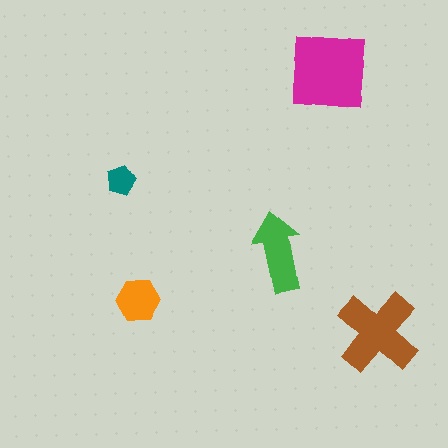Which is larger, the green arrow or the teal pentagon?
The green arrow.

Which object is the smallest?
The teal pentagon.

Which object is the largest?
The magenta square.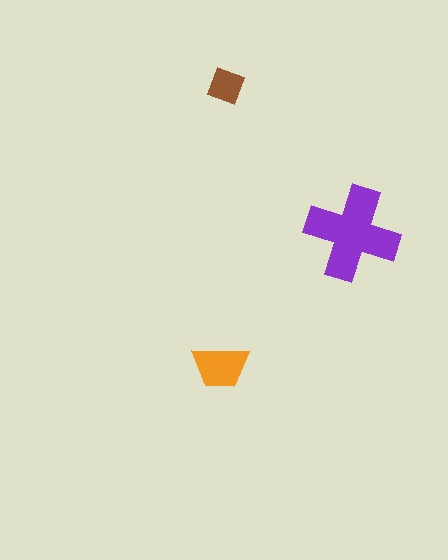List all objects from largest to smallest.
The purple cross, the orange trapezoid, the brown square.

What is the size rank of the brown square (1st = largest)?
3rd.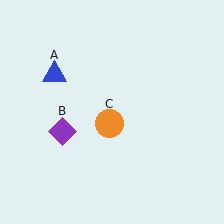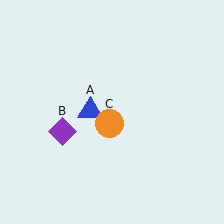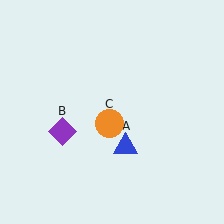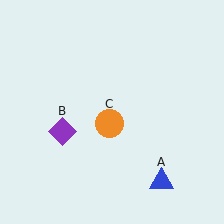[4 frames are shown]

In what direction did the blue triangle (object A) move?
The blue triangle (object A) moved down and to the right.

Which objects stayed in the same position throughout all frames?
Purple diamond (object B) and orange circle (object C) remained stationary.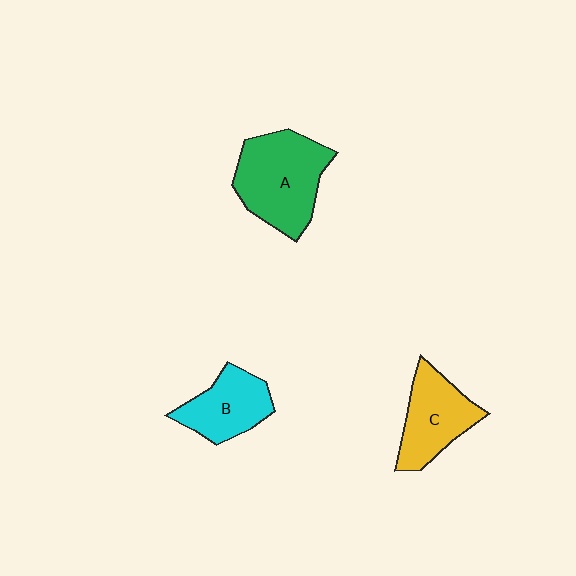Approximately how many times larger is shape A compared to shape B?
Approximately 1.5 times.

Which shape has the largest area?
Shape A (green).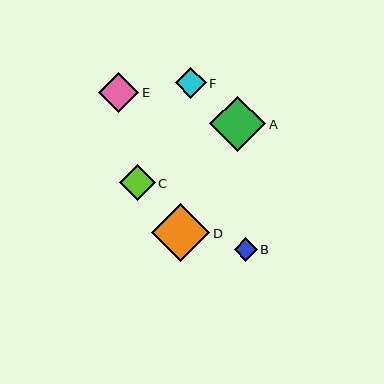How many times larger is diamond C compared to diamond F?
Diamond C is approximately 1.2 times the size of diamond F.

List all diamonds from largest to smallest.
From largest to smallest: D, A, E, C, F, B.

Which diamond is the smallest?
Diamond B is the smallest with a size of approximately 23 pixels.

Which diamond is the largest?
Diamond D is the largest with a size of approximately 58 pixels.